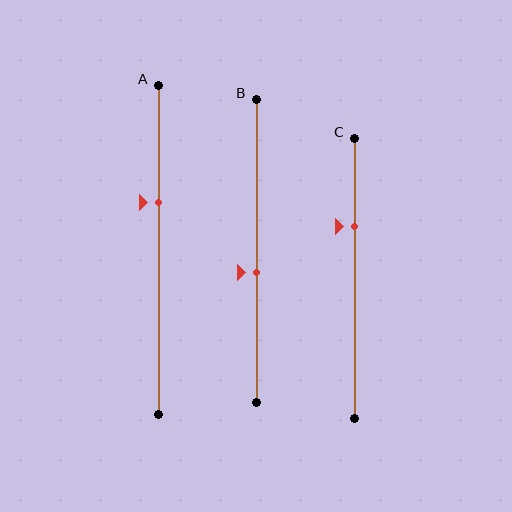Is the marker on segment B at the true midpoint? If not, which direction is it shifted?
No, the marker on segment B is shifted downward by about 7% of the segment length.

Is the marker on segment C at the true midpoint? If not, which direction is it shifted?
No, the marker on segment C is shifted upward by about 19% of the segment length.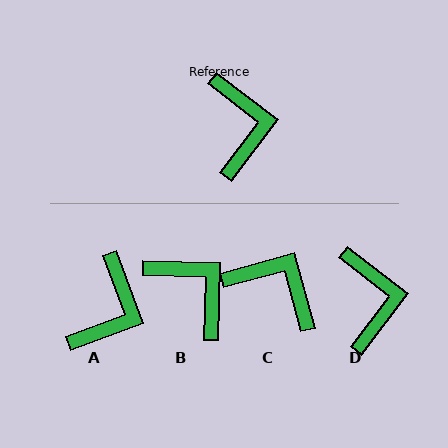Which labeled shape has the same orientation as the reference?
D.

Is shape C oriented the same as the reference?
No, it is off by about 52 degrees.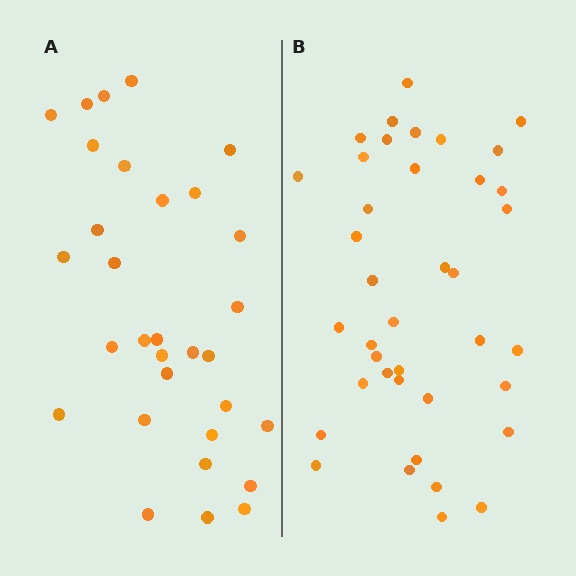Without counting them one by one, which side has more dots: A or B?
Region B (the right region) has more dots.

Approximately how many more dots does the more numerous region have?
Region B has roughly 8 or so more dots than region A.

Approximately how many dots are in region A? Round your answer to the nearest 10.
About 30 dots. (The exact count is 31, which rounds to 30.)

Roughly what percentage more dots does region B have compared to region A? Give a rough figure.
About 25% more.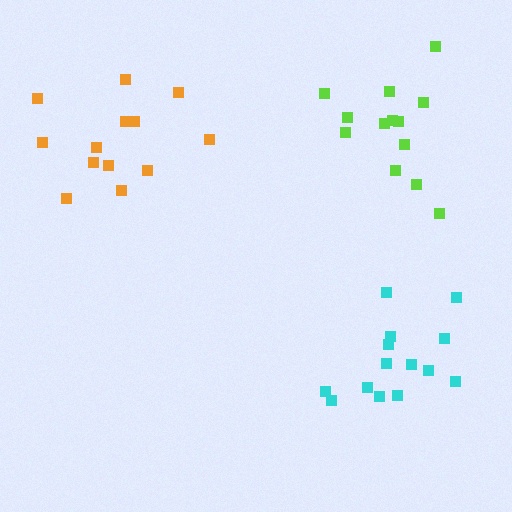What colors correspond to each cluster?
The clusters are colored: orange, lime, cyan.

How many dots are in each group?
Group 1: 13 dots, Group 2: 13 dots, Group 3: 14 dots (40 total).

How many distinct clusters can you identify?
There are 3 distinct clusters.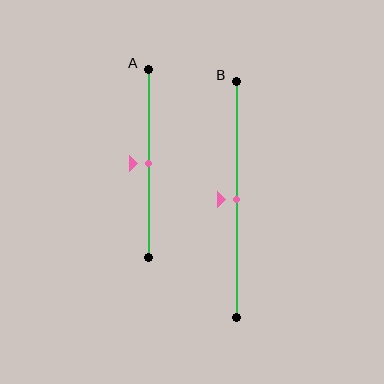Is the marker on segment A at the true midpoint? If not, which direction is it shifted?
Yes, the marker on segment A is at the true midpoint.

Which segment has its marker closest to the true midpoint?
Segment A has its marker closest to the true midpoint.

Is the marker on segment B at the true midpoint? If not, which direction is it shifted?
Yes, the marker on segment B is at the true midpoint.